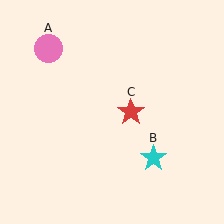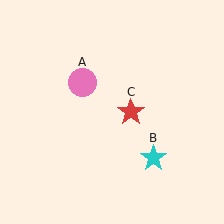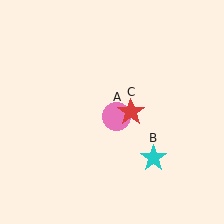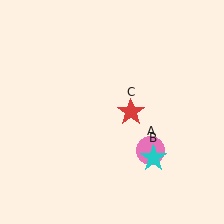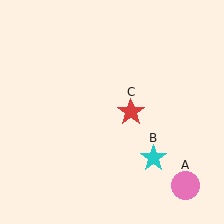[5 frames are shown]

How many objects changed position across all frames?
1 object changed position: pink circle (object A).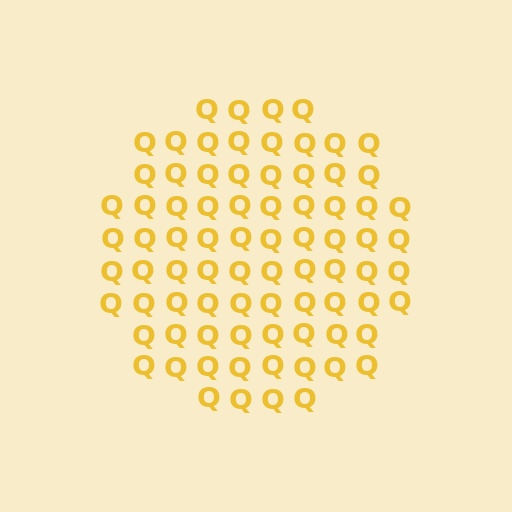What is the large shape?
The large shape is a circle.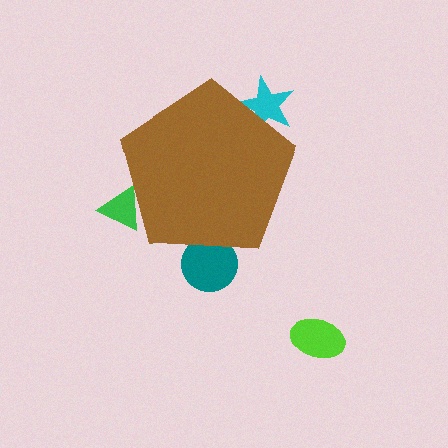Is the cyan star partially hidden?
Yes, the cyan star is partially hidden behind the brown pentagon.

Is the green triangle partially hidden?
Yes, the green triangle is partially hidden behind the brown pentagon.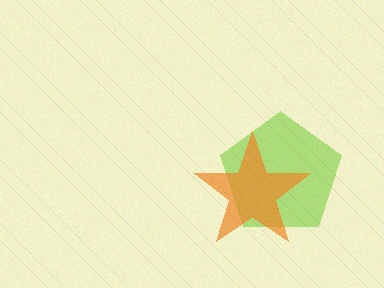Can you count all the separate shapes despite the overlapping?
Yes, there are 2 separate shapes.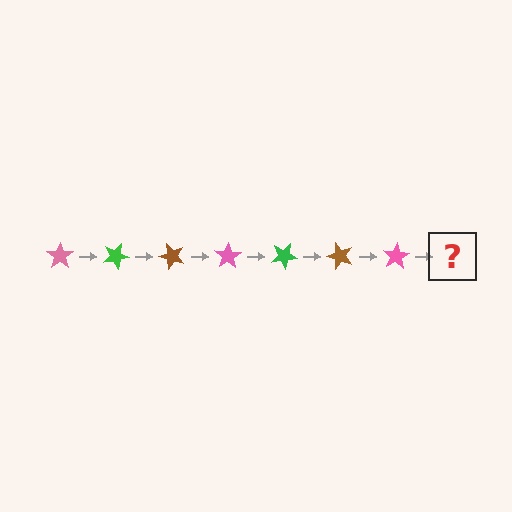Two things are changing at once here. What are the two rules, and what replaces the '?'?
The two rules are that it rotates 25 degrees each step and the color cycles through pink, green, and brown. The '?' should be a green star, rotated 175 degrees from the start.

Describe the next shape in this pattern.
It should be a green star, rotated 175 degrees from the start.